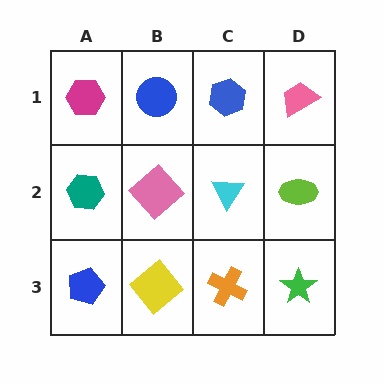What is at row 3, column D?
A green star.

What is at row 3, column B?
A yellow diamond.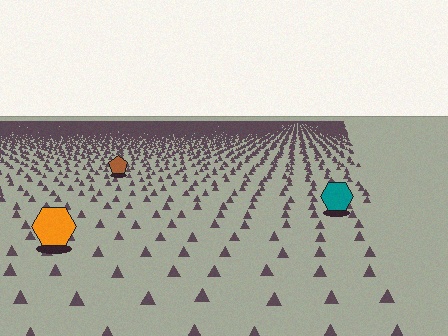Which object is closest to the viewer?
The orange hexagon is closest. The texture marks near it are larger and more spread out.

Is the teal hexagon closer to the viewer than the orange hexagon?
No. The orange hexagon is closer — you can tell from the texture gradient: the ground texture is coarser near it.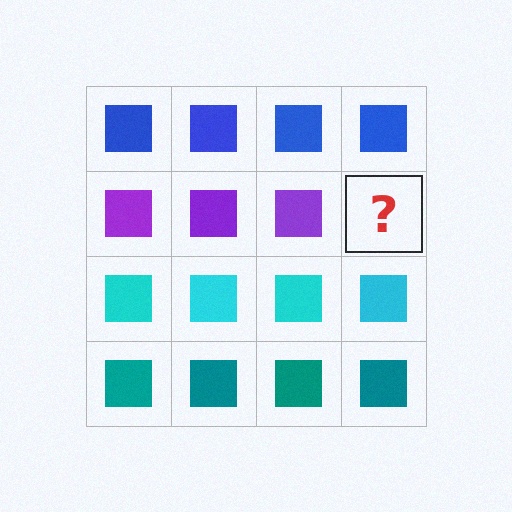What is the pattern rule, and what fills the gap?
The rule is that each row has a consistent color. The gap should be filled with a purple square.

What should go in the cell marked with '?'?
The missing cell should contain a purple square.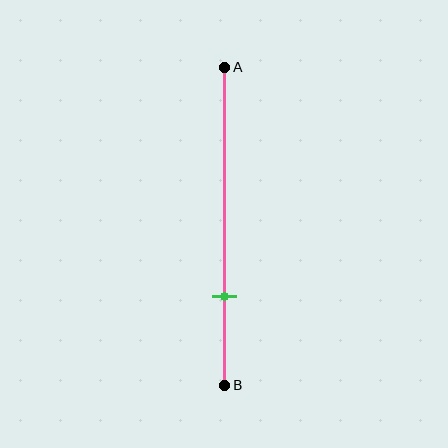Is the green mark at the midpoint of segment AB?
No, the mark is at about 70% from A, not at the 50% midpoint.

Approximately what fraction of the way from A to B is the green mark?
The green mark is approximately 70% of the way from A to B.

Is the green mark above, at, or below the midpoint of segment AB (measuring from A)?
The green mark is below the midpoint of segment AB.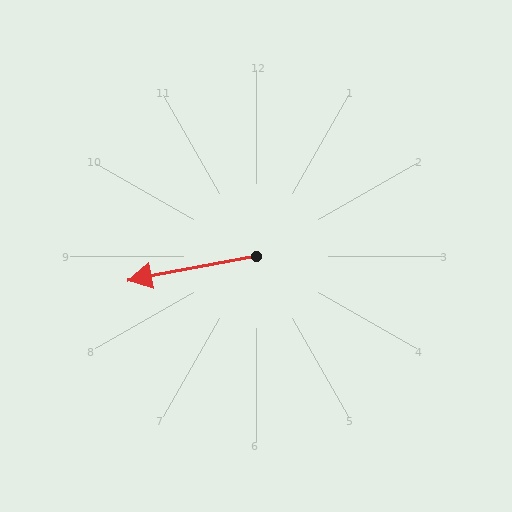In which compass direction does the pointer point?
West.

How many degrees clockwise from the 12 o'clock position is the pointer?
Approximately 259 degrees.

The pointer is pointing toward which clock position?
Roughly 9 o'clock.